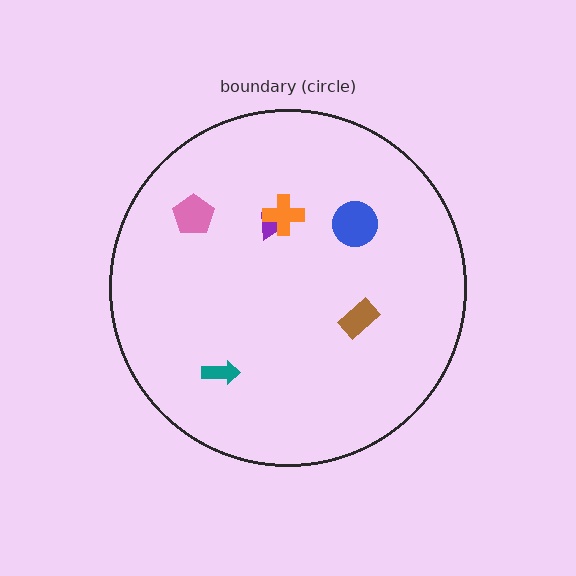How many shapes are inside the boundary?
6 inside, 0 outside.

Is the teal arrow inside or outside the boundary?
Inside.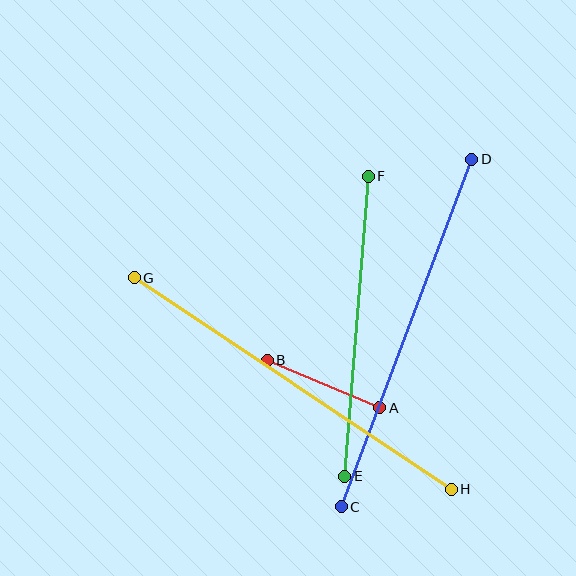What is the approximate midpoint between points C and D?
The midpoint is at approximately (406, 333) pixels.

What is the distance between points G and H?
The distance is approximately 381 pixels.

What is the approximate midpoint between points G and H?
The midpoint is at approximately (293, 383) pixels.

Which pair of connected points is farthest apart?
Points G and H are farthest apart.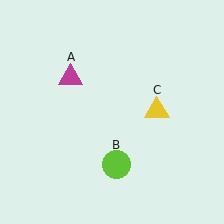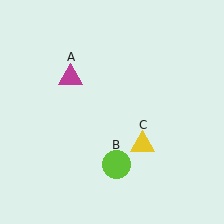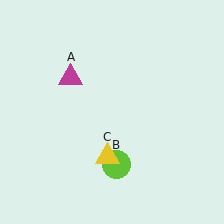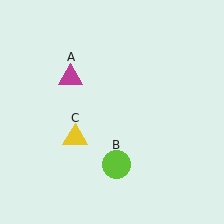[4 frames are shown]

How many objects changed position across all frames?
1 object changed position: yellow triangle (object C).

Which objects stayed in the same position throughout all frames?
Magenta triangle (object A) and lime circle (object B) remained stationary.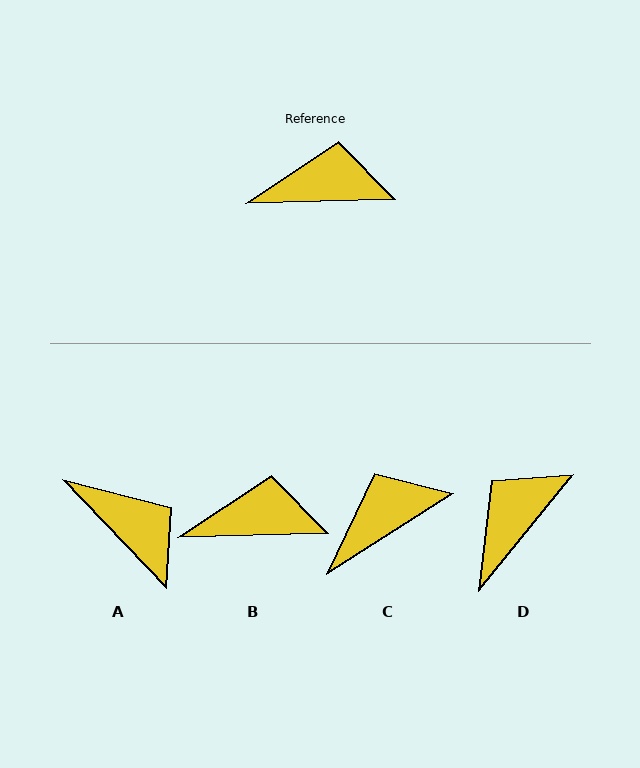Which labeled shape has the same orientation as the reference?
B.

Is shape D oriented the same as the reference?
No, it is off by about 50 degrees.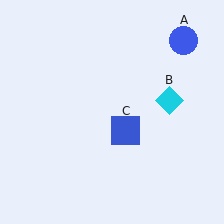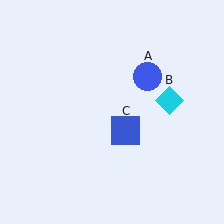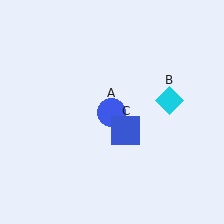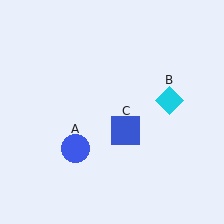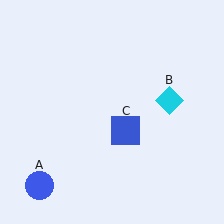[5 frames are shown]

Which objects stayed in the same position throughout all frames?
Cyan diamond (object B) and blue square (object C) remained stationary.